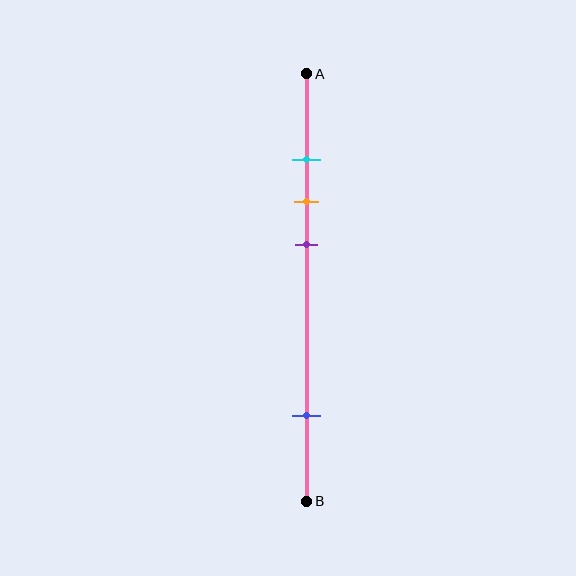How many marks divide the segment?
There are 4 marks dividing the segment.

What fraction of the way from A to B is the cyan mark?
The cyan mark is approximately 20% (0.2) of the way from A to B.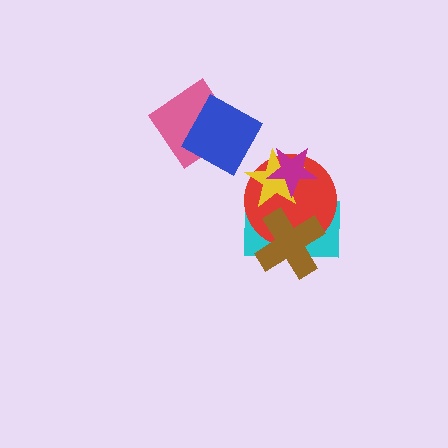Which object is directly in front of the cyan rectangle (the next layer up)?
The red circle is directly in front of the cyan rectangle.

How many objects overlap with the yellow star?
3 objects overlap with the yellow star.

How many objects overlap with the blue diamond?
1 object overlaps with the blue diamond.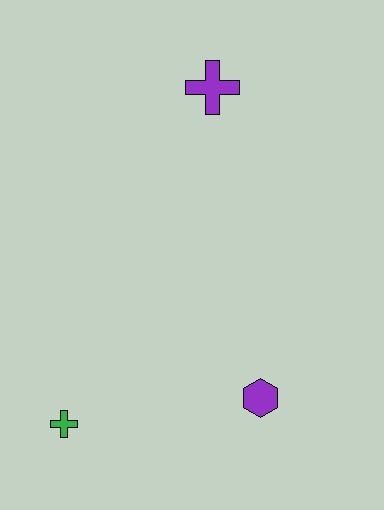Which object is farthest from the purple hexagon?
The purple cross is farthest from the purple hexagon.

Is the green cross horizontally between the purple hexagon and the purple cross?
No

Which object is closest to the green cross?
The purple hexagon is closest to the green cross.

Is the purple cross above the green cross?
Yes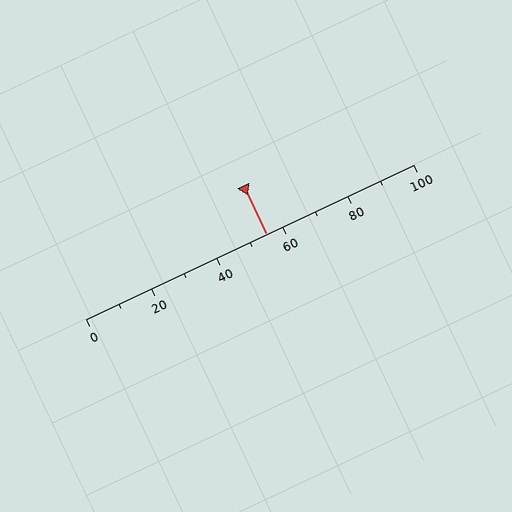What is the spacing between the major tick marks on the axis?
The major ticks are spaced 20 apart.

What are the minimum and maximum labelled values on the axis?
The axis runs from 0 to 100.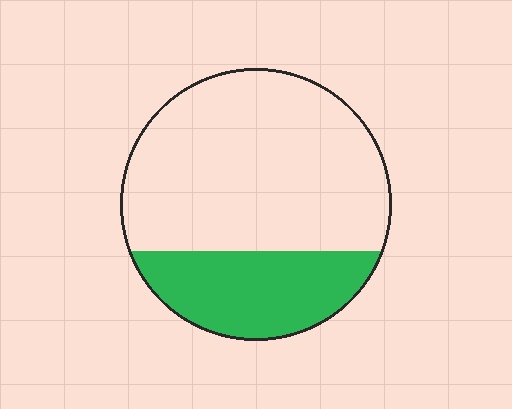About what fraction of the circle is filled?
About one quarter (1/4).